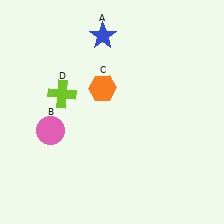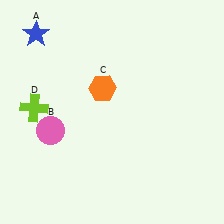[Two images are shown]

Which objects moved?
The objects that moved are: the blue star (A), the lime cross (D).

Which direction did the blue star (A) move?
The blue star (A) moved left.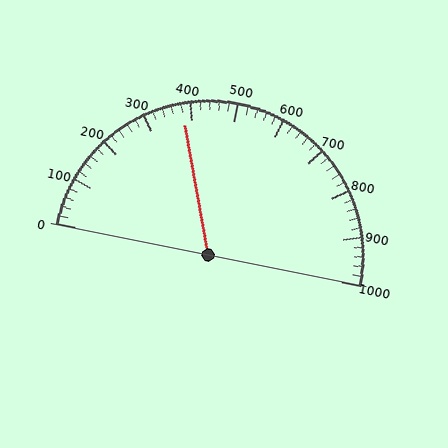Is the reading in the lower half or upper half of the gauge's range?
The reading is in the lower half of the range (0 to 1000).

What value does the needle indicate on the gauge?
The needle indicates approximately 380.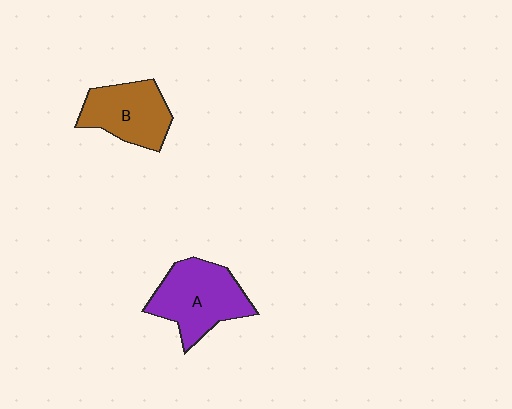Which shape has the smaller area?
Shape B (brown).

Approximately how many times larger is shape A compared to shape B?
Approximately 1.2 times.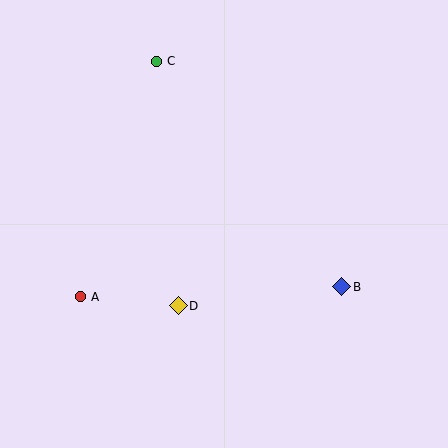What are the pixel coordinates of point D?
Point D is at (178, 306).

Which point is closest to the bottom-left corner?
Point A is closest to the bottom-left corner.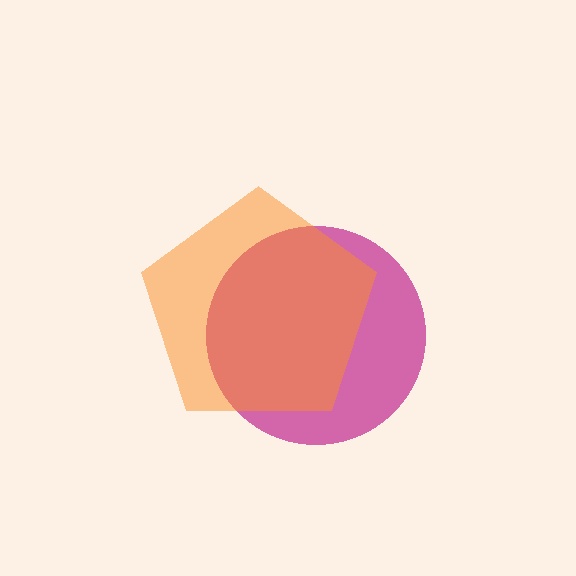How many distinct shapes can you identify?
There are 2 distinct shapes: a magenta circle, an orange pentagon.